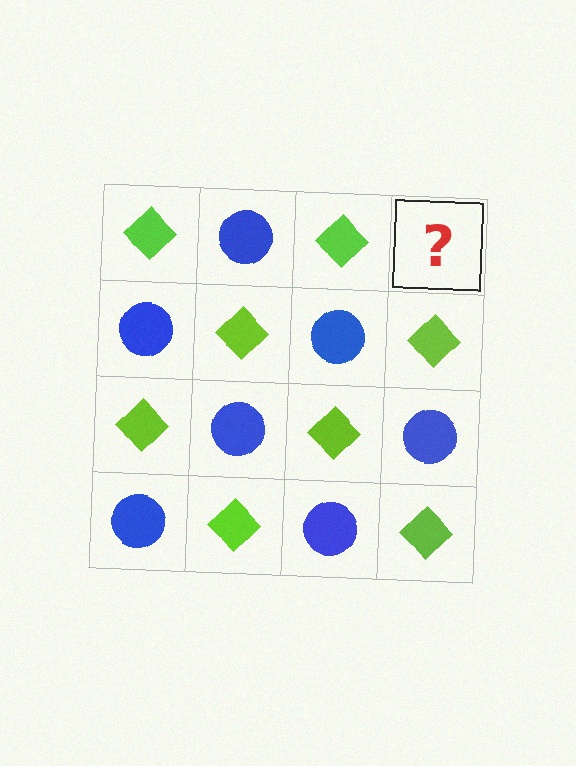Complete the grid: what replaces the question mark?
The question mark should be replaced with a blue circle.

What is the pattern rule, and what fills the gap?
The rule is that it alternates lime diamond and blue circle in a checkerboard pattern. The gap should be filled with a blue circle.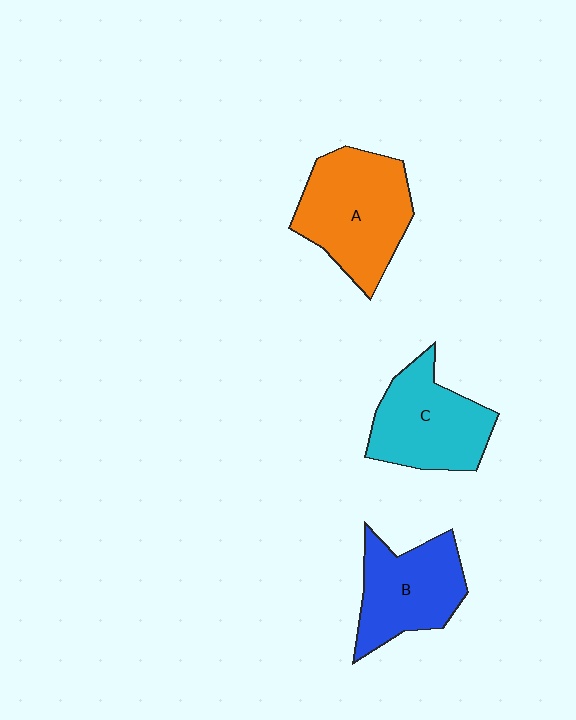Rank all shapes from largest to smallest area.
From largest to smallest: A (orange), C (cyan), B (blue).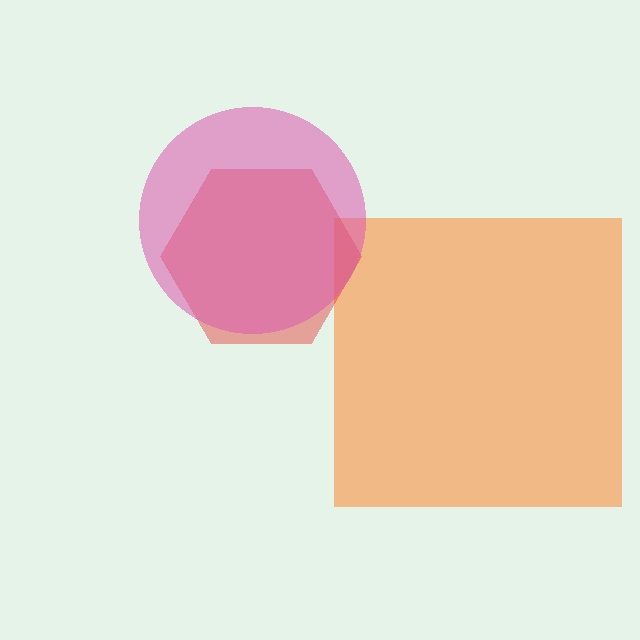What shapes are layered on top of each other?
The layered shapes are: an orange square, a red hexagon, a pink circle.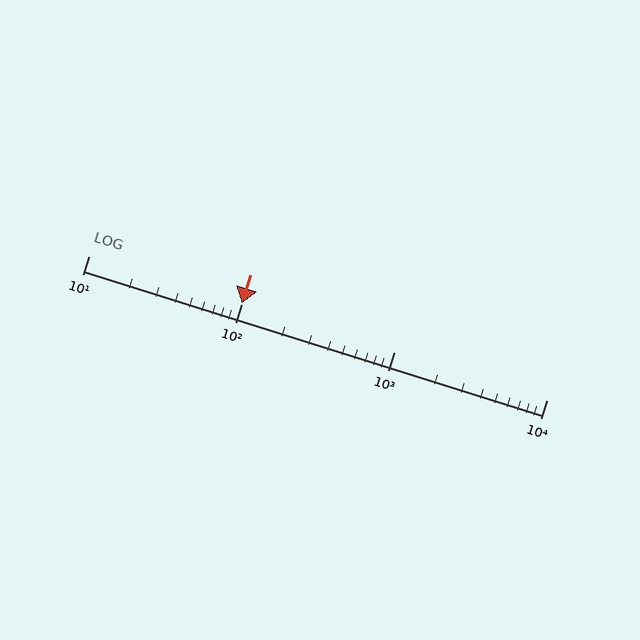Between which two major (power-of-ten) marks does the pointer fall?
The pointer is between 100 and 1000.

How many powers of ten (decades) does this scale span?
The scale spans 3 decades, from 10 to 10000.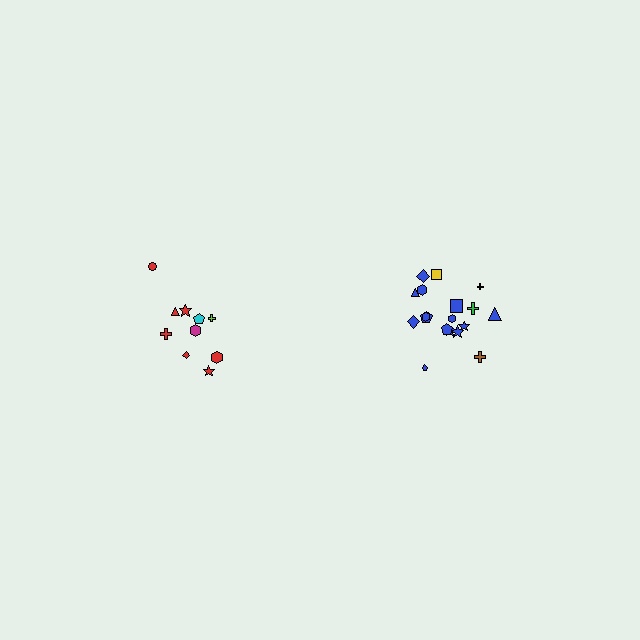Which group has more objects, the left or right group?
The right group.